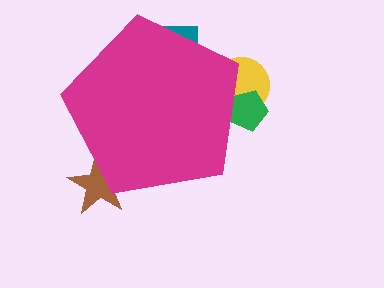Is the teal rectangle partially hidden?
Yes, the teal rectangle is partially hidden behind the magenta pentagon.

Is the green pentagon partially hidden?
Yes, the green pentagon is partially hidden behind the magenta pentagon.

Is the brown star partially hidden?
Yes, the brown star is partially hidden behind the magenta pentagon.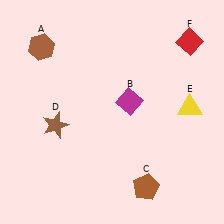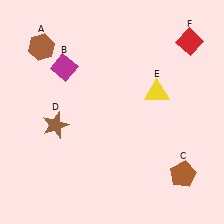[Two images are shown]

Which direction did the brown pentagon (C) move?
The brown pentagon (C) moved right.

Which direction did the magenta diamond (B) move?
The magenta diamond (B) moved left.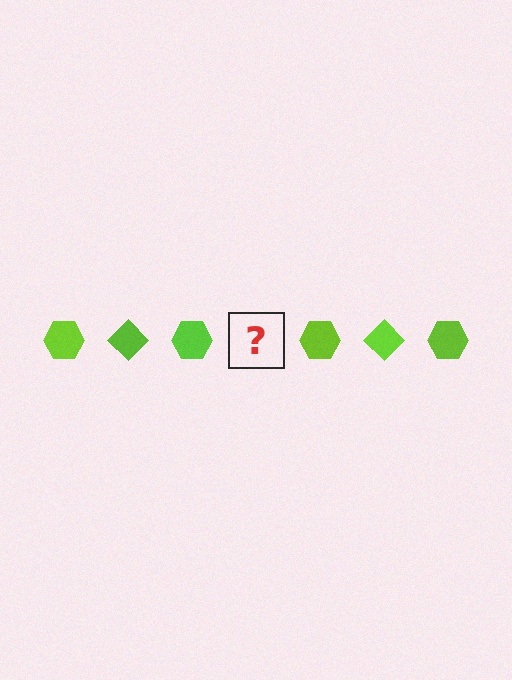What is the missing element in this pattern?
The missing element is a lime diamond.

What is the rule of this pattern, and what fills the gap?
The rule is that the pattern cycles through hexagon, diamond shapes in lime. The gap should be filled with a lime diamond.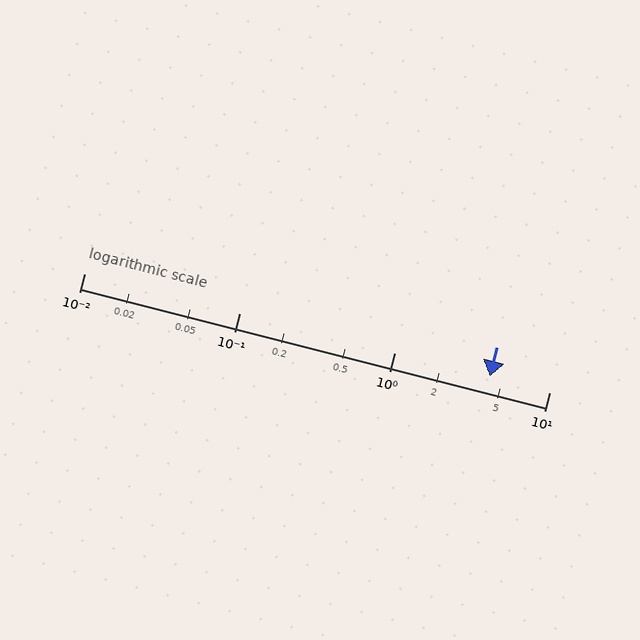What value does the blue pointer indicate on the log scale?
The pointer indicates approximately 4.1.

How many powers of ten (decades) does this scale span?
The scale spans 3 decades, from 0.01 to 10.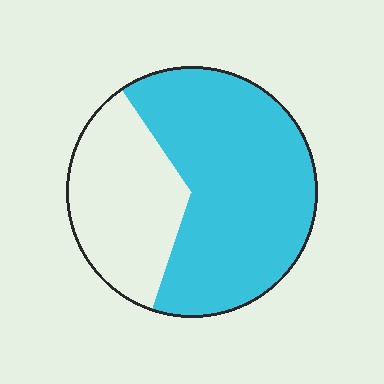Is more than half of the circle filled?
Yes.